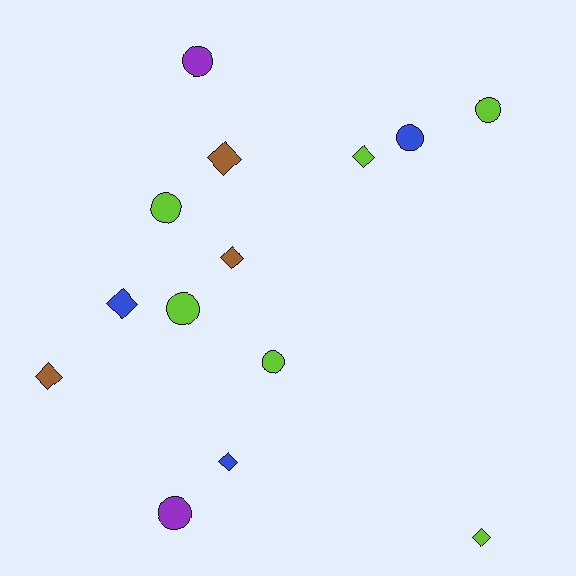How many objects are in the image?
There are 14 objects.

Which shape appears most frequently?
Circle, with 7 objects.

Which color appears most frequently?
Lime, with 6 objects.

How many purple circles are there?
There are 2 purple circles.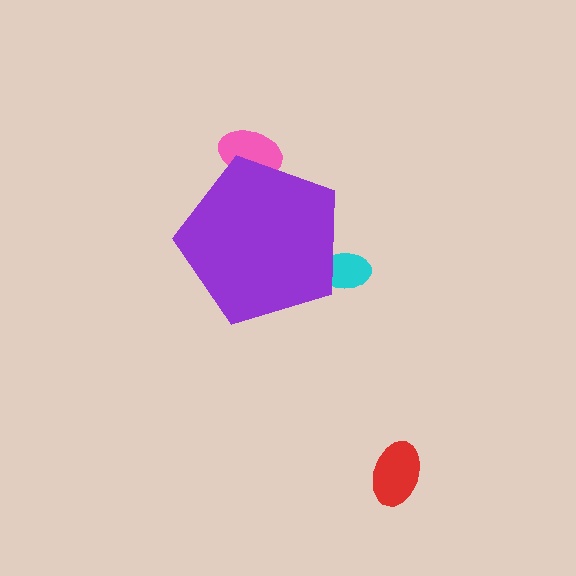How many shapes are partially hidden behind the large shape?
2 shapes are partially hidden.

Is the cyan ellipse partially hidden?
Yes, the cyan ellipse is partially hidden behind the purple pentagon.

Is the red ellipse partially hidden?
No, the red ellipse is fully visible.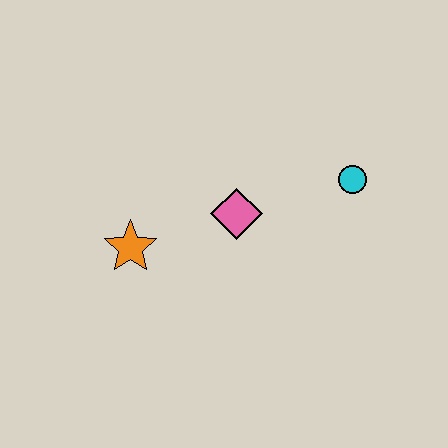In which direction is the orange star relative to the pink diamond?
The orange star is to the left of the pink diamond.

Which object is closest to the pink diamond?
The orange star is closest to the pink diamond.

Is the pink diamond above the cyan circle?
No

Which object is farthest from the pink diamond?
The cyan circle is farthest from the pink diamond.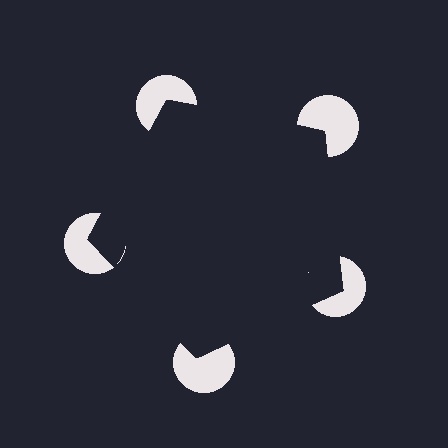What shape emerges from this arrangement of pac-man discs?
An illusory pentagon — its edges are inferred from the aligned wedge cuts in the pac-man discs, not physically drawn.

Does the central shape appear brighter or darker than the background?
It typically appears slightly darker than the background, even though no actual brightness change is drawn.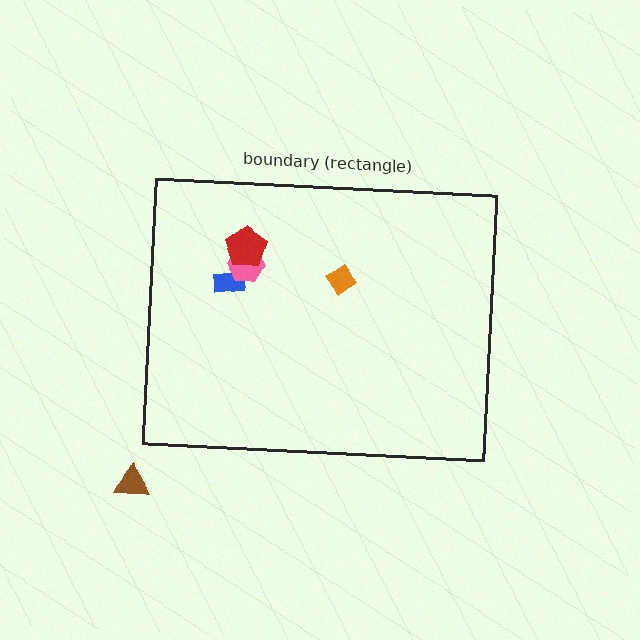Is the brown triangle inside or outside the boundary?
Outside.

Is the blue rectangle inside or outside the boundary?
Inside.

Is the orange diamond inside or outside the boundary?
Inside.